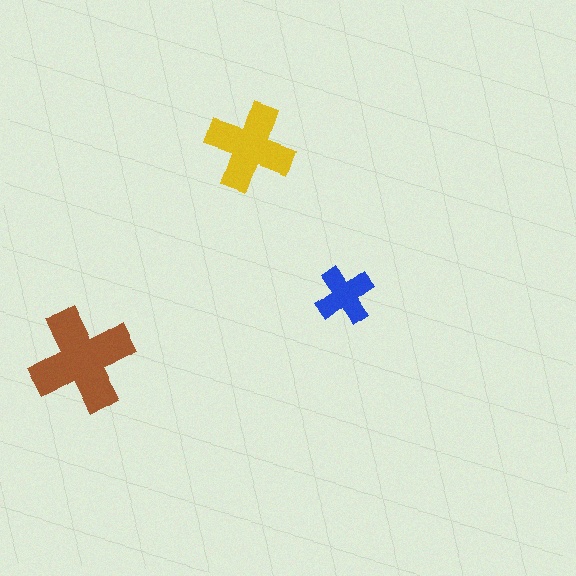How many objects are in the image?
There are 3 objects in the image.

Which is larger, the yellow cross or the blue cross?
The yellow one.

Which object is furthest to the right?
The blue cross is rightmost.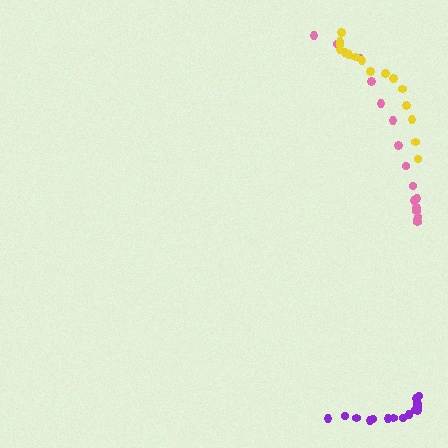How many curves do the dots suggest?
There are 3 distinct paths.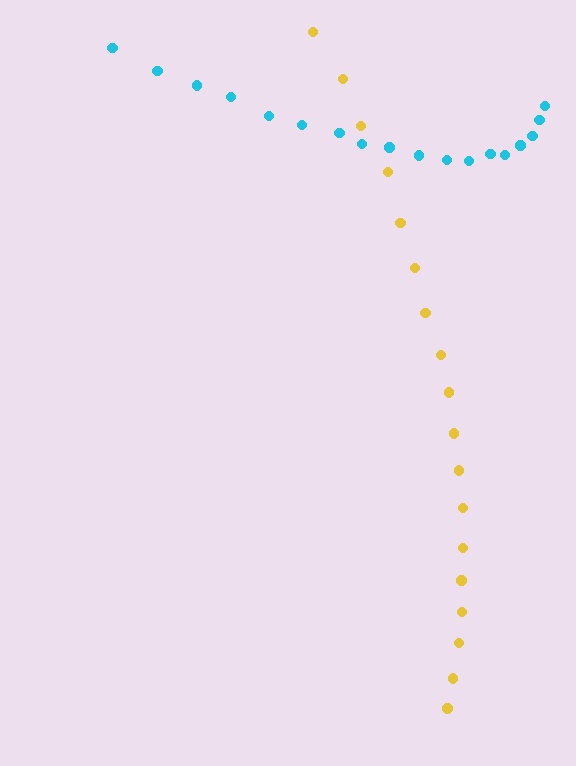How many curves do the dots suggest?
There are 2 distinct paths.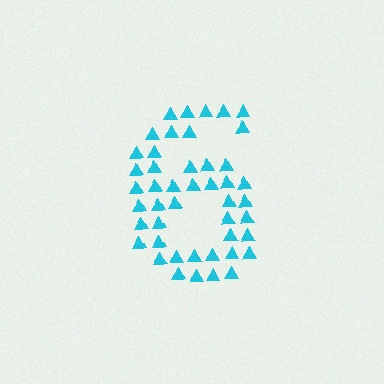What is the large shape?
The large shape is the digit 6.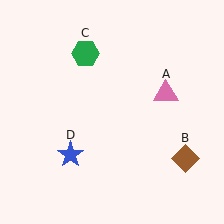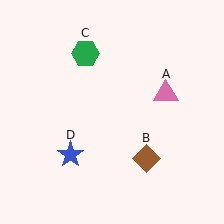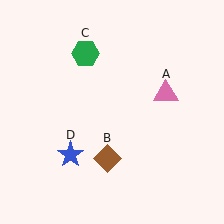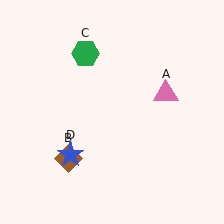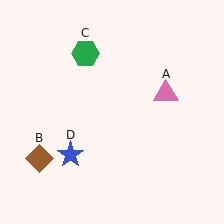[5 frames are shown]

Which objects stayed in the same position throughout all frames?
Pink triangle (object A) and green hexagon (object C) and blue star (object D) remained stationary.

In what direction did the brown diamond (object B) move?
The brown diamond (object B) moved left.